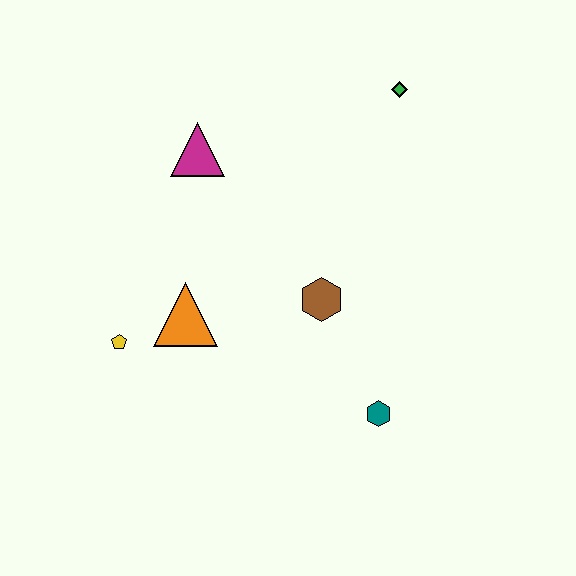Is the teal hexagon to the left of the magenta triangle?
No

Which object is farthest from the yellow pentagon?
The green diamond is farthest from the yellow pentagon.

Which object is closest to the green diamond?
The magenta triangle is closest to the green diamond.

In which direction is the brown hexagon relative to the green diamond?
The brown hexagon is below the green diamond.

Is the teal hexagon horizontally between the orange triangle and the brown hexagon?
No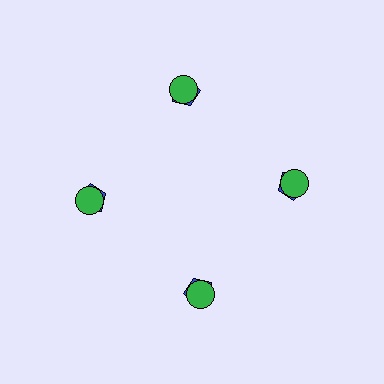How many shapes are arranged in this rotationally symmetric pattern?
There are 8 shapes, arranged in 4 groups of 2.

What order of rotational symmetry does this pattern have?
This pattern has 4-fold rotational symmetry.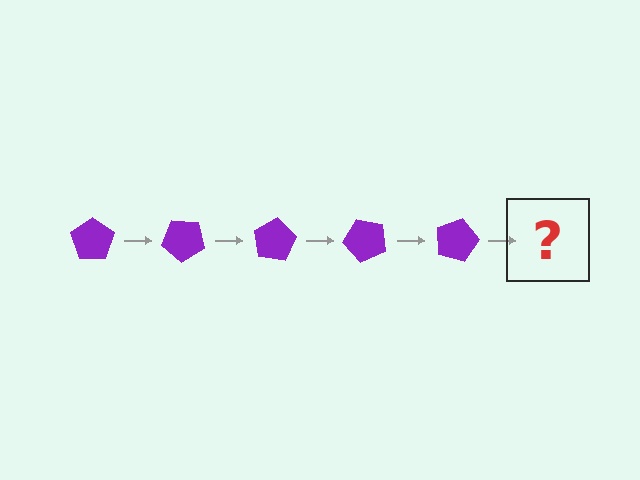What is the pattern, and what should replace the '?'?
The pattern is that the pentagon rotates 40 degrees each step. The '?' should be a purple pentagon rotated 200 degrees.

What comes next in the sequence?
The next element should be a purple pentagon rotated 200 degrees.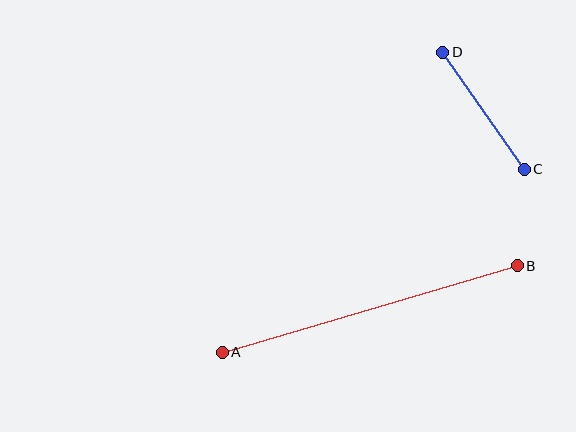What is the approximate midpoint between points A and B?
The midpoint is at approximately (370, 309) pixels.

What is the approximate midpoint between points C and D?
The midpoint is at approximately (484, 111) pixels.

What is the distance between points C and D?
The distance is approximately 143 pixels.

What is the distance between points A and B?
The distance is approximately 307 pixels.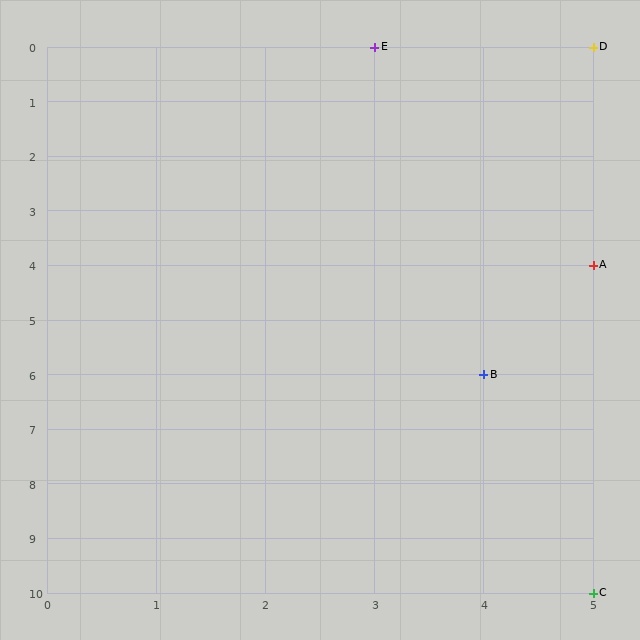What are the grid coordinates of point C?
Point C is at grid coordinates (5, 10).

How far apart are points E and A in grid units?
Points E and A are 2 columns and 4 rows apart (about 4.5 grid units diagonally).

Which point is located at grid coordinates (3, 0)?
Point E is at (3, 0).